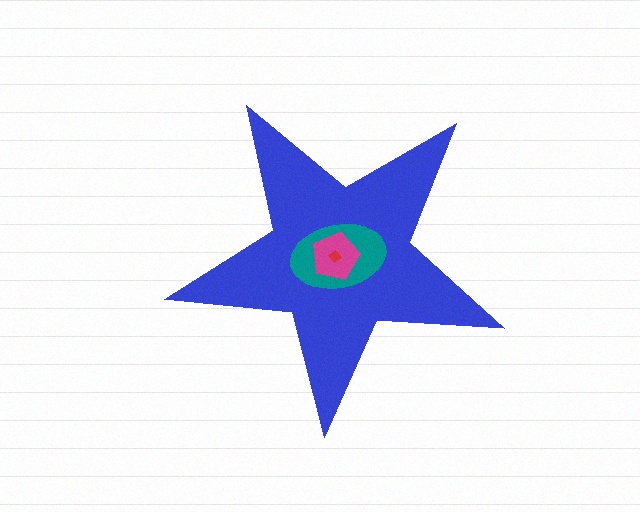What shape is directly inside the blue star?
The teal ellipse.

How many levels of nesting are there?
4.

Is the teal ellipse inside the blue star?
Yes.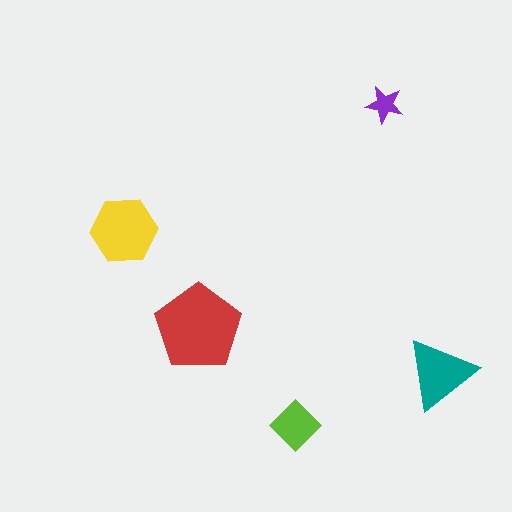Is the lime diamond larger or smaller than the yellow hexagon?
Smaller.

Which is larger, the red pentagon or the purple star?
The red pentagon.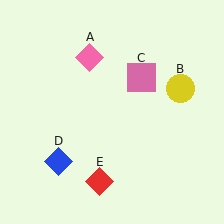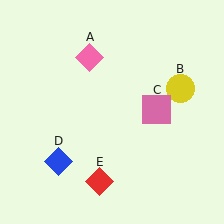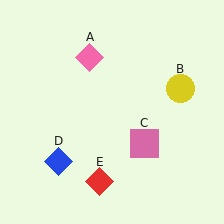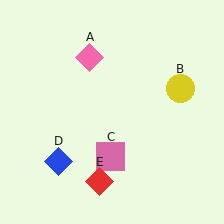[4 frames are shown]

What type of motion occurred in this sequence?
The pink square (object C) rotated clockwise around the center of the scene.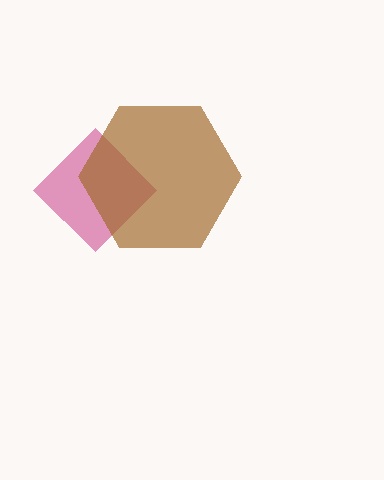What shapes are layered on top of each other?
The layered shapes are: a magenta diamond, a brown hexagon.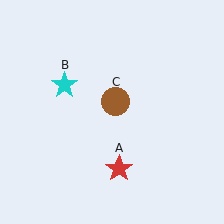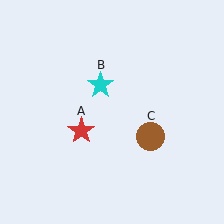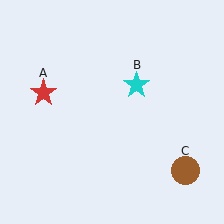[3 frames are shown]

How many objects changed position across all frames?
3 objects changed position: red star (object A), cyan star (object B), brown circle (object C).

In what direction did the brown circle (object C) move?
The brown circle (object C) moved down and to the right.